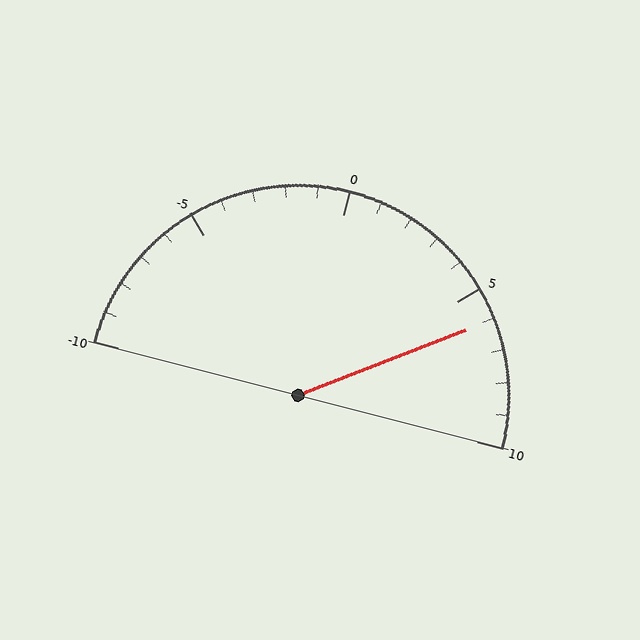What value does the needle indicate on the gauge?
The needle indicates approximately 6.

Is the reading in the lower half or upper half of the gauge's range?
The reading is in the upper half of the range (-10 to 10).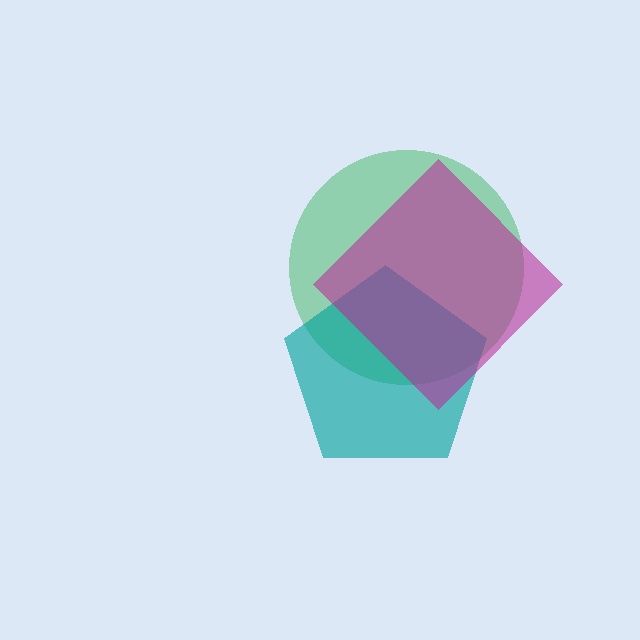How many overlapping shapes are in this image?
There are 3 overlapping shapes in the image.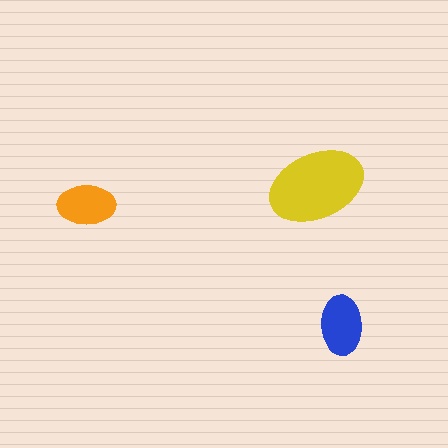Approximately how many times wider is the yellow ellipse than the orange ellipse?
About 1.5 times wider.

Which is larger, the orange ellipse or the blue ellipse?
The blue one.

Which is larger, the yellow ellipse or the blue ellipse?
The yellow one.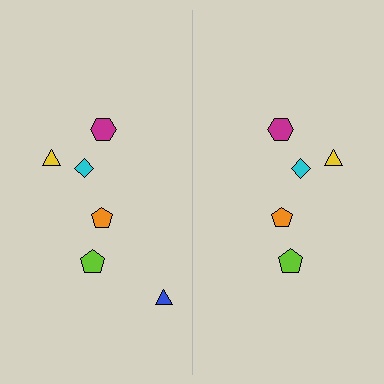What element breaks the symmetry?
A blue triangle is missing from the right side.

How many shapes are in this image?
There are 11 shapes in this image.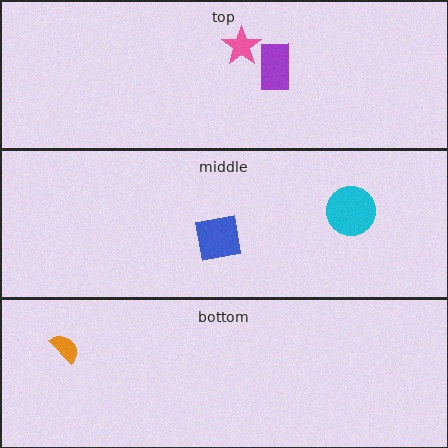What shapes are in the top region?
The pink star, the purple rectangle.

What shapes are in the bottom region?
The orange semicircle.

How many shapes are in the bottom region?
1.